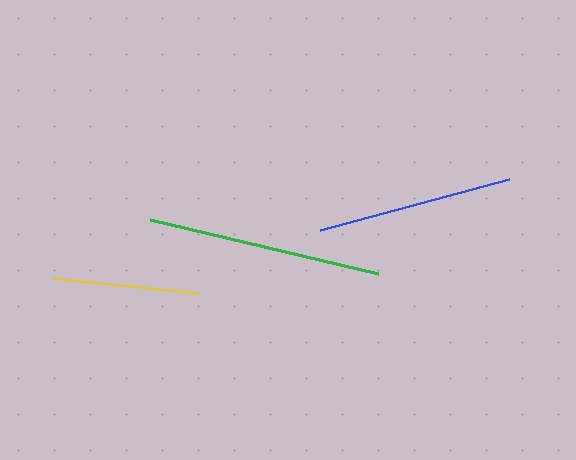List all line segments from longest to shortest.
From longest to shortest: green, blue, yellow.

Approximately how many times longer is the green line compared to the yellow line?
The green line is approximately 1.6 times the length of the yellow line.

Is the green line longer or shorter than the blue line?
The green line is longer than the blue line.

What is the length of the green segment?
The green segment is approximately 234 pixels long.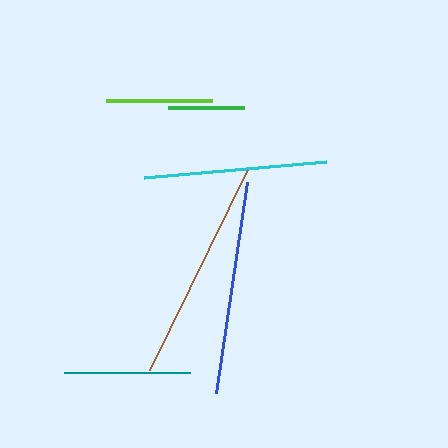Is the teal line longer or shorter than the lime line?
The teal line is longer than the lime line.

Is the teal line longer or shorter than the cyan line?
The cyan line is longer than the teal line.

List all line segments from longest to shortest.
From longest to shortest: brown, blue, cyan, teal, lime, green.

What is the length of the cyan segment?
The cyan segment is approximately 183 pixels long.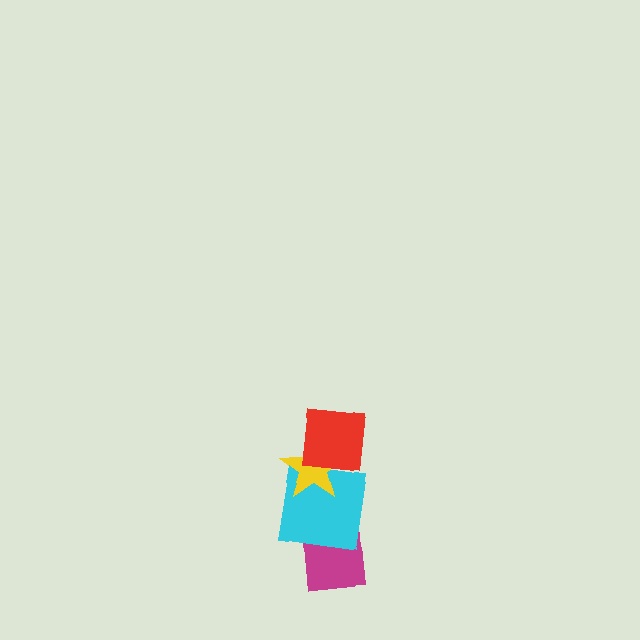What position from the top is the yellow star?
The yellow star is 2nd from the top.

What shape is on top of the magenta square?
The cyan square is on top of the magenta square.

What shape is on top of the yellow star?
The red square is on top of the yellow star.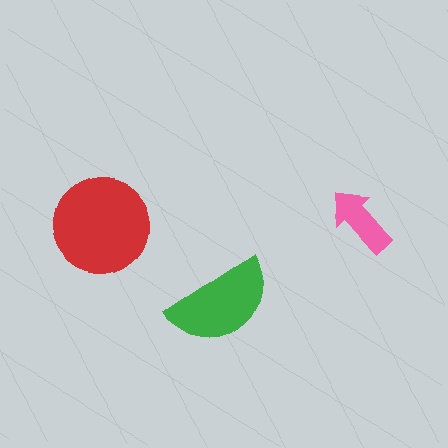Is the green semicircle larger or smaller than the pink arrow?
Larger.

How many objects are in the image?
There are 3 objects in the image.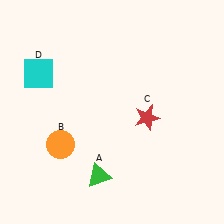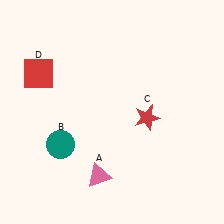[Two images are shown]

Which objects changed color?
A changed from green to pink. B changed from orange to teal. D changed from cyan to red.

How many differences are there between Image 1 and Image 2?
There are 3 differences between the two images.